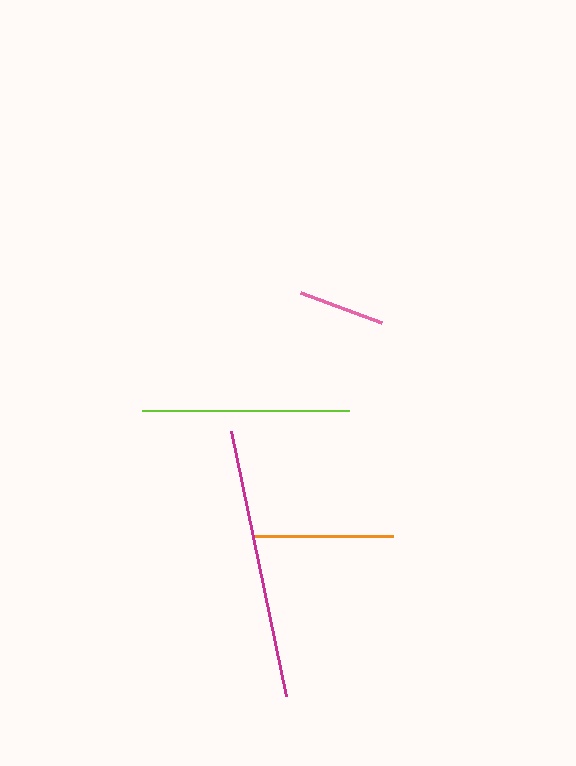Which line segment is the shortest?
The pink line is the shortest at approximately 87 pixels.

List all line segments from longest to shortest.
From longest to shortest: magenta, lime, orange, pink.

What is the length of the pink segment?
The pink segment is approximately 87 pixels long.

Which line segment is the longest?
The magenta line is the longest at approximately 271 pixels.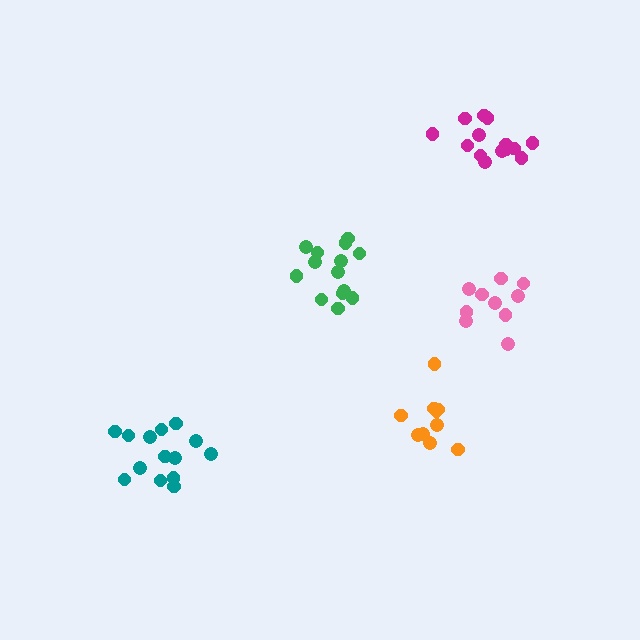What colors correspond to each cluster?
The clusters are colored: teal, green, orange, magenta, pink.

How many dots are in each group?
Group 1: 14 dots, Group 2: 14 dots, Group 3: 10 dots, Group 4: 14 dots, Group 5: 10 dots (62 total).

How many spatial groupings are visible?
There are 5 spatial groupings.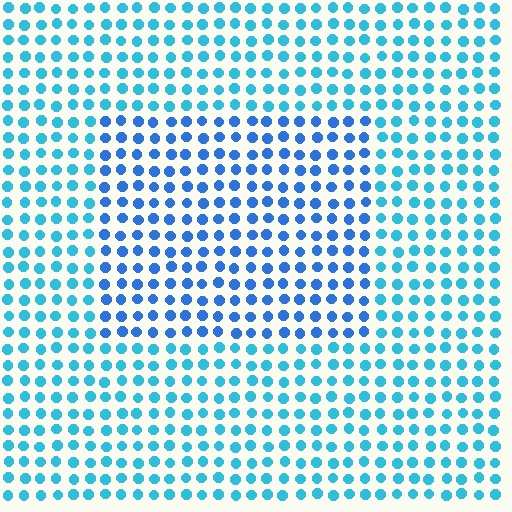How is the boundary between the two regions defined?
The boundary is defined purely by a slight shift in hue (about 27 degrees). Spacing, size, and orientation are identical on both sides.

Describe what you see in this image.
The image is filled with small cyan elements in a uniform arrangement. A rectangle-shaped region is visible where the elements are tinted to a slightly different hue, forming a subtle color boundary.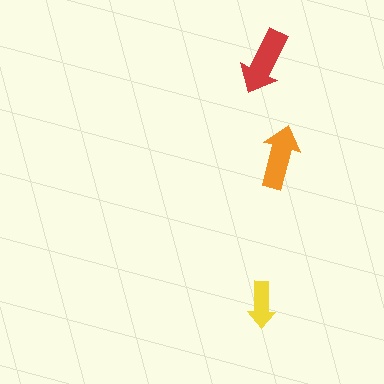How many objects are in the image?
There are 3 objects in the image.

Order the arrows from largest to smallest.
the red one, the orange one, the yellow one.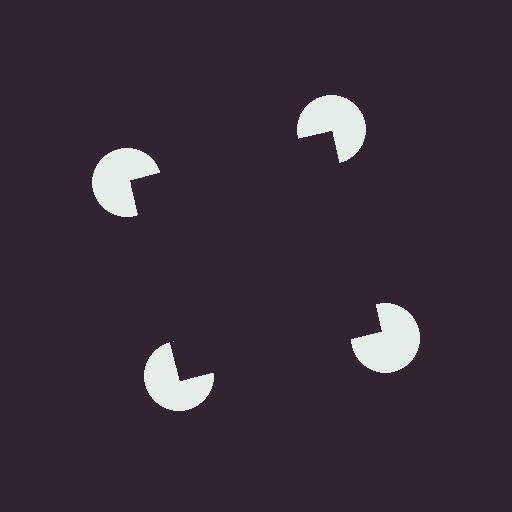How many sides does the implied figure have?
4 sides.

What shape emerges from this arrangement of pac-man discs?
An illusory square — its edges are inferred from the aligned wedge cuts in the pac-man discs, not physically drawn.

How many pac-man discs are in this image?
There are 4 — one at each vertex of the illusory square.